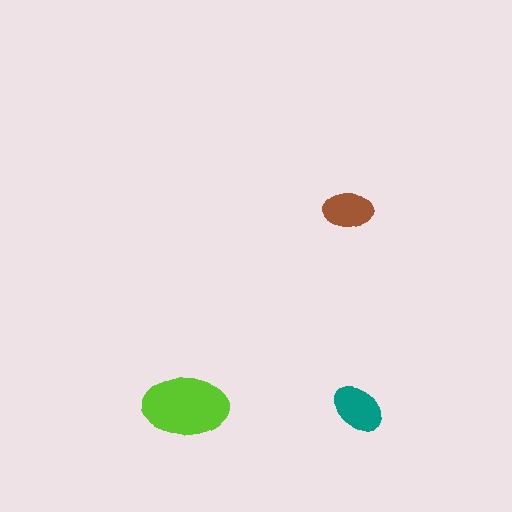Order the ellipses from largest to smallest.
the lime one, the teal one, the brown one.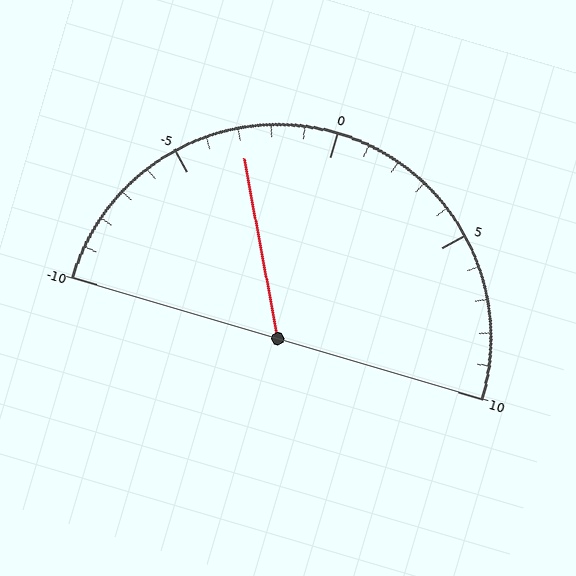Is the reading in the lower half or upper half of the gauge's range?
The reading is in the lower half of the range (-10 to 10).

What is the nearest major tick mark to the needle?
The nearest major tick mark is -5.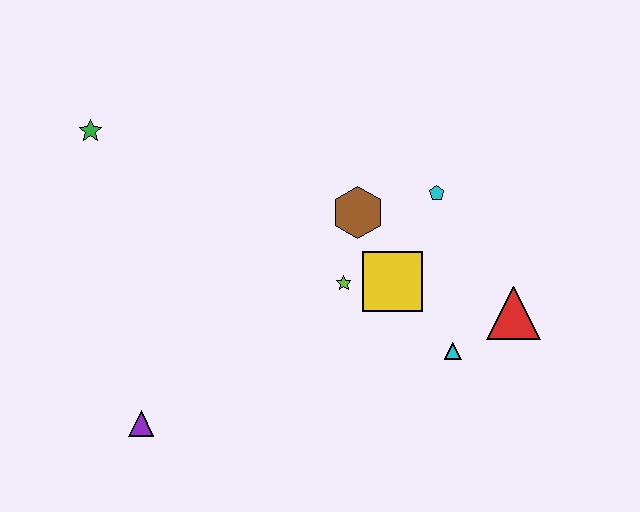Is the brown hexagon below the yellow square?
No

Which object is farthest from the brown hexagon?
The purple triangle is farthest from the brown hexagon.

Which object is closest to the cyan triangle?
The red triangle is closest to the cyan triangle.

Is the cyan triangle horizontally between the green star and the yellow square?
No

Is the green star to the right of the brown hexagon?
No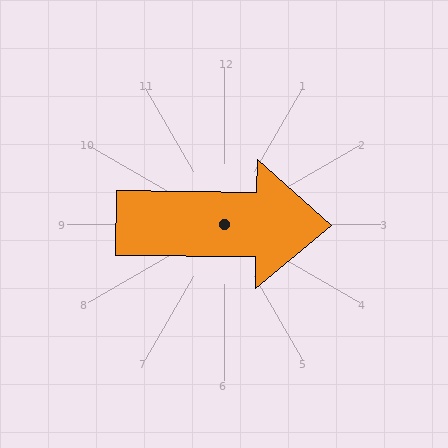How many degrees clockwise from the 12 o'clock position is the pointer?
Approximately 91 degrees.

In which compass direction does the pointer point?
East.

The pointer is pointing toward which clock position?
Roughly 3 o'clock.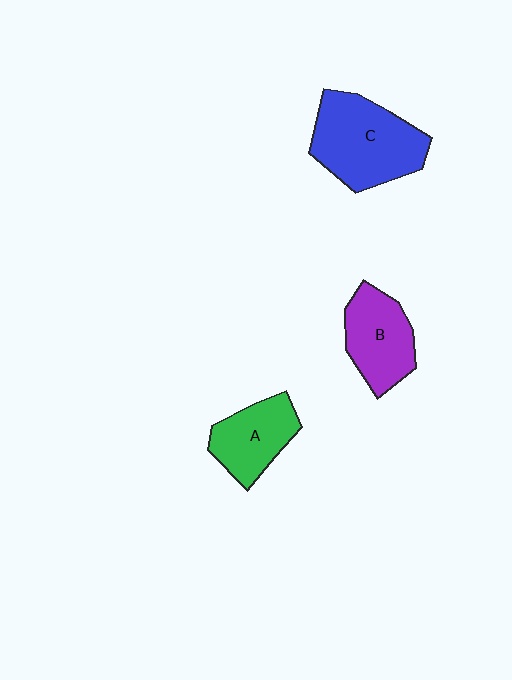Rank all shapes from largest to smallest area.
From largest to smallest: C (blue), B (purple), A (green).